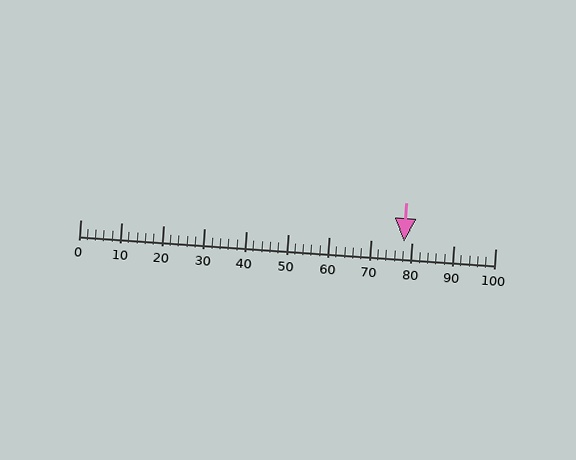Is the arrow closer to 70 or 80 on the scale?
The arrow is closer to 80.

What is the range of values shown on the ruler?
The ruler shows values from 0 to 100.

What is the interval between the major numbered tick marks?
The major tick marks are spaced 10 units apart.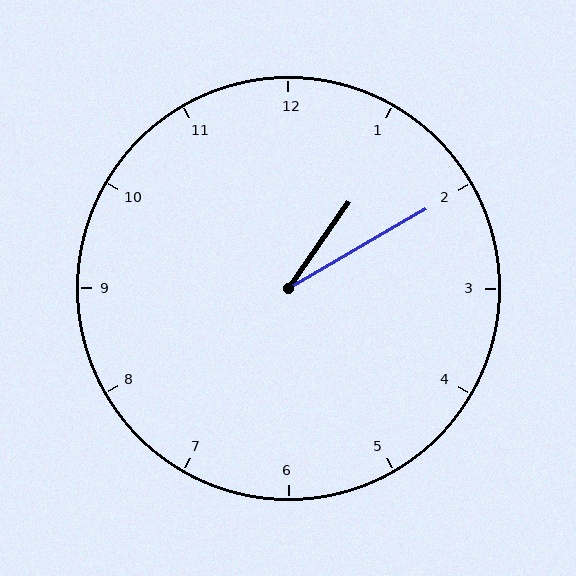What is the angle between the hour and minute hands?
Approximately 25 degrees.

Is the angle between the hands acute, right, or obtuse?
It is acute.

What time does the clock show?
1:10.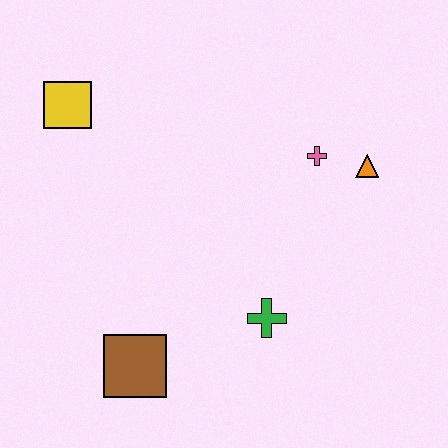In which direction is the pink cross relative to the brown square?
The pink cross is above the brown square.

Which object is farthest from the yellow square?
The orange triangle is farthest from the yellow square.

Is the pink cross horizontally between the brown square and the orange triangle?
Yes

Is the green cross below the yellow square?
Yes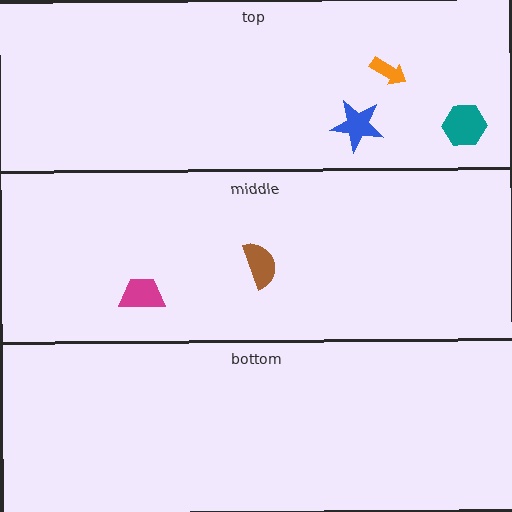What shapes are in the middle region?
The brown semicircle, the magenta trapezoid.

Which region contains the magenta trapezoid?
The middle region.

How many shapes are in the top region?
3.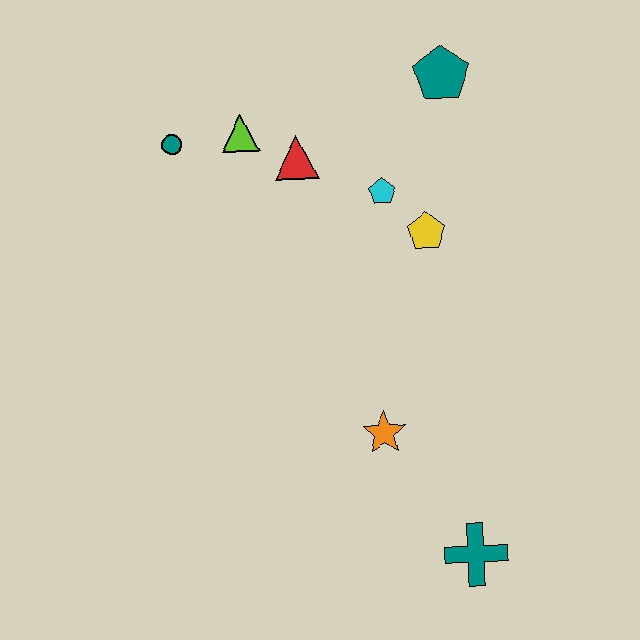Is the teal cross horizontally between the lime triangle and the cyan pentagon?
No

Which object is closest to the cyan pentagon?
The yellow pentagon is closest to the cyan pentagon.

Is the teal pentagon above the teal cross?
Yes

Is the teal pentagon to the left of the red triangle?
No